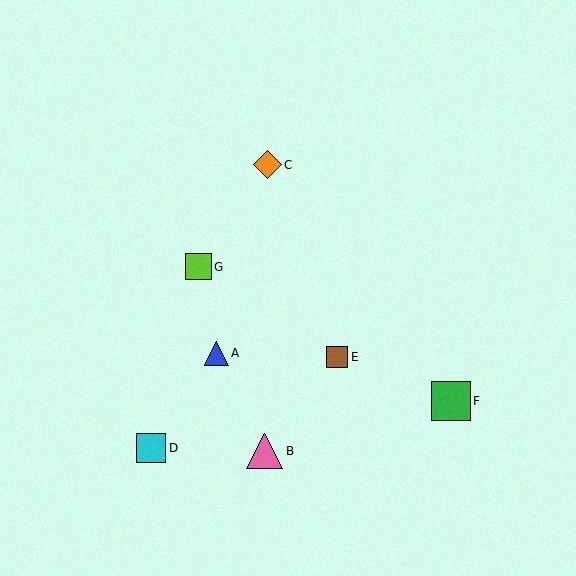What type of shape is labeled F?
Shape F is a green square.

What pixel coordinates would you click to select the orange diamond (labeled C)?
Click at (267, 165) to select the orange diamond C.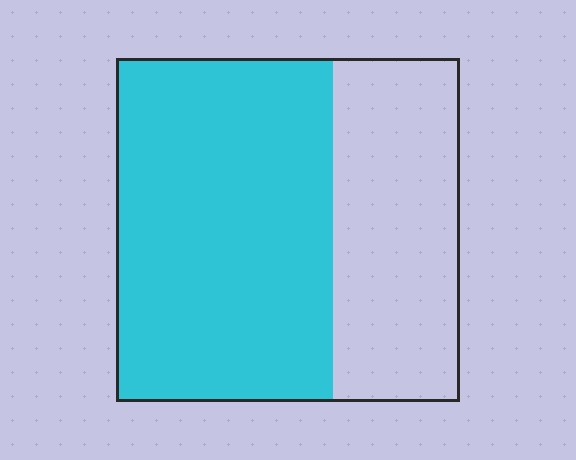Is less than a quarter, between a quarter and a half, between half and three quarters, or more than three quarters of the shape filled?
Between half and three quarters.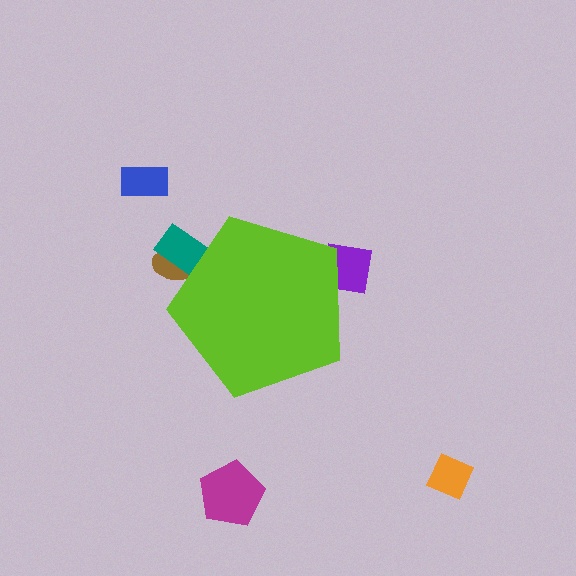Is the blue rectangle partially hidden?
No, the blue rectangle is fully visible.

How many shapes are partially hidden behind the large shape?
3 shapes are partially hidden.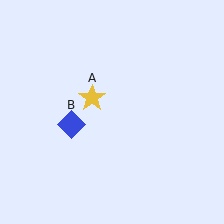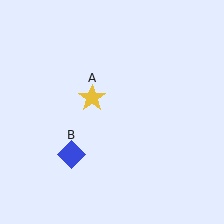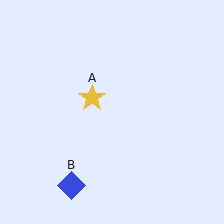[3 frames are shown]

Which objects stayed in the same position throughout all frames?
Yellow star (object A) remained stationary.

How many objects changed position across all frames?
1 object changed position: blue diamond (object B).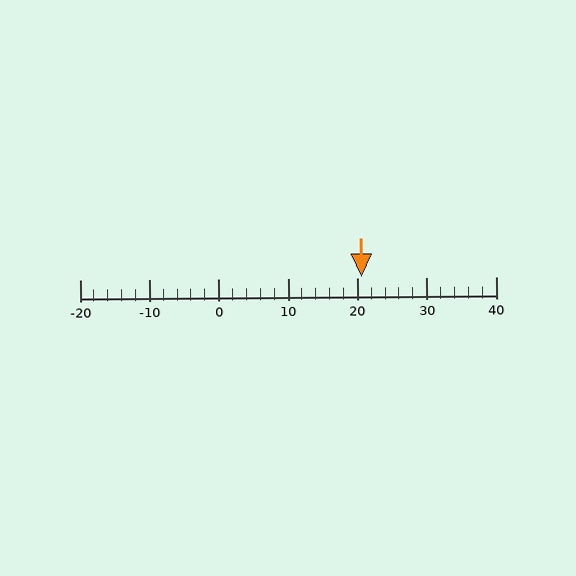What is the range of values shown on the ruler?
The ruler shows values from -20 to 40.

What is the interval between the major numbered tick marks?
The major tick marks are spaced 10 units apart.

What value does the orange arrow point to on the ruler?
The orange arrow points to approximately 21.